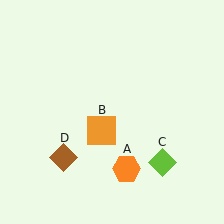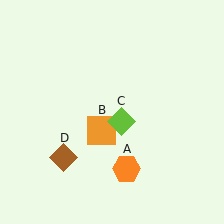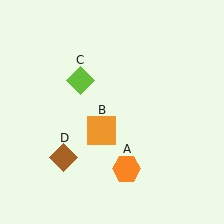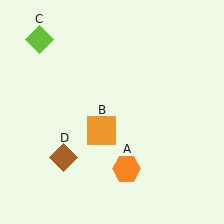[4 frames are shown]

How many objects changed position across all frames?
1 object changed position: lime diamond (object C).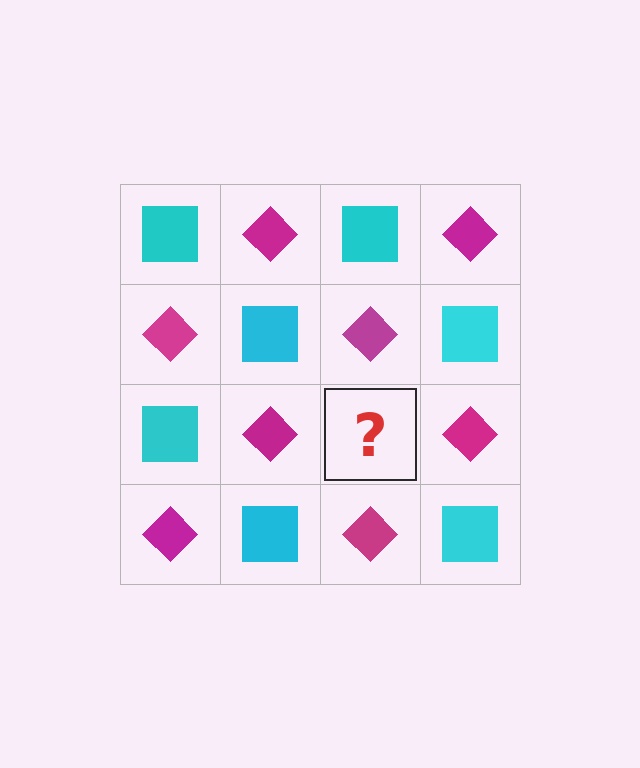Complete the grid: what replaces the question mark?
The question mark should be replaced with a cyan square.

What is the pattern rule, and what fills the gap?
The rule is that it alternates cyan square and magenta diamond in a checkerboard pattern. The gap should be filled with a cyan square.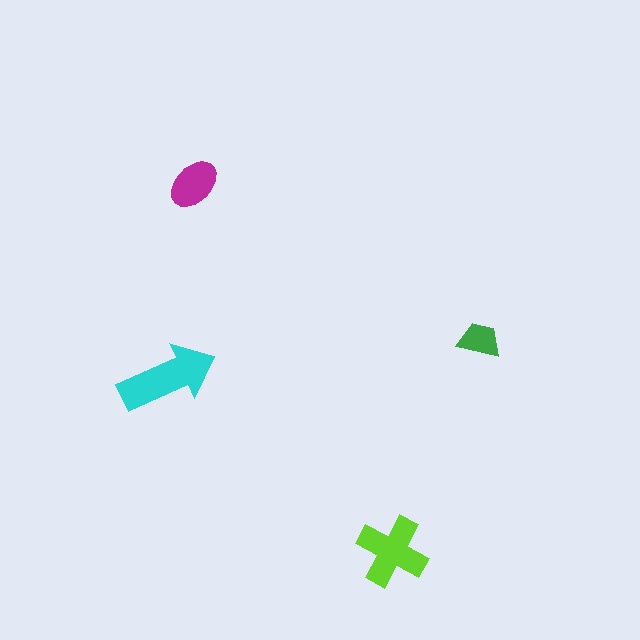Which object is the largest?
The cyan arrow.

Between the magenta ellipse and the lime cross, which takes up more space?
The lime cross.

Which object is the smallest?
The green trapezoid.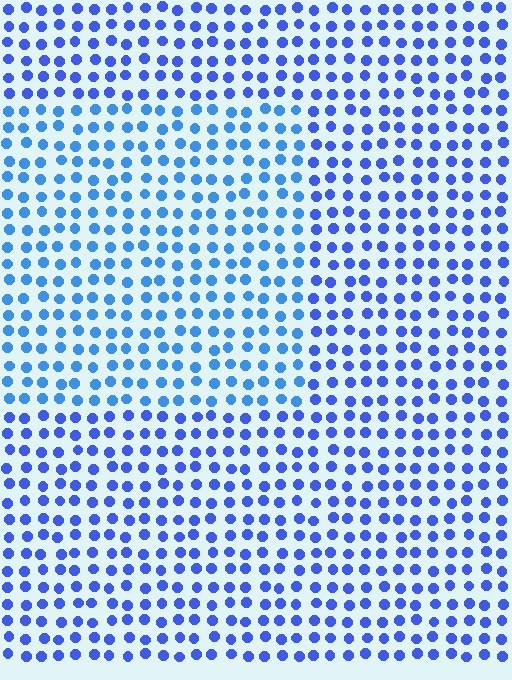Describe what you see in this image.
The image is filled with small blue elements in a uniform arrangement. A rectangle-shaped region is visible where the elements are tinted to a slightly different hue, forming a subtle color boundary.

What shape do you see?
I see a rectangle.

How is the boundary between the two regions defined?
The boundary is defined purely by a slight shift in hue (about 20 degrees). Spacing, size, and orientation are identical on both sides.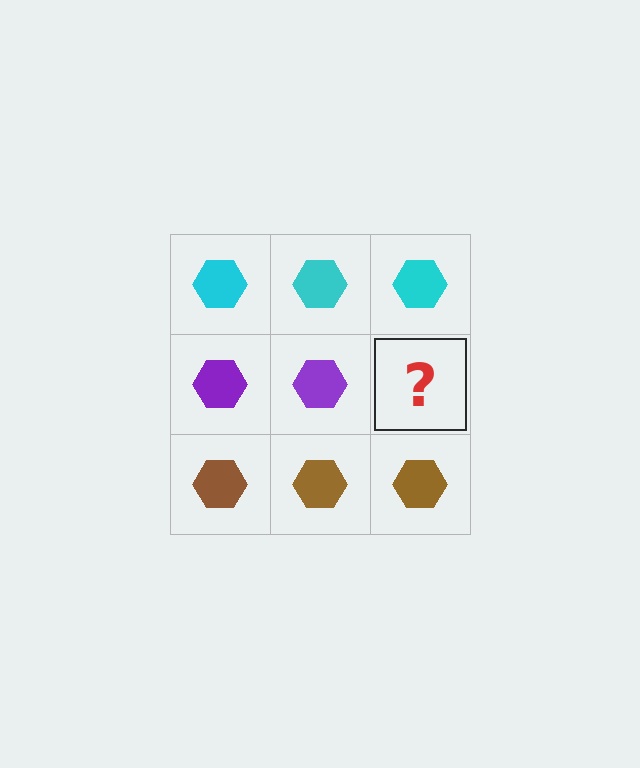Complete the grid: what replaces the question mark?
The question mark should be replaced with a purple hexagon.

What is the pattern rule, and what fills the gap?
The rule is that each row has a consistent color. The gap should be filled with a purple hexagon.